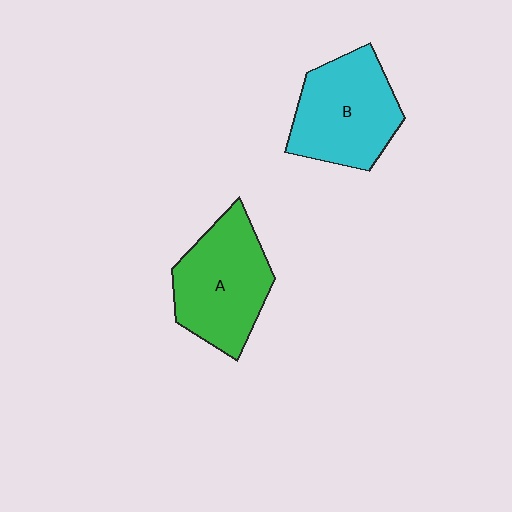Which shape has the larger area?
Shape A (green).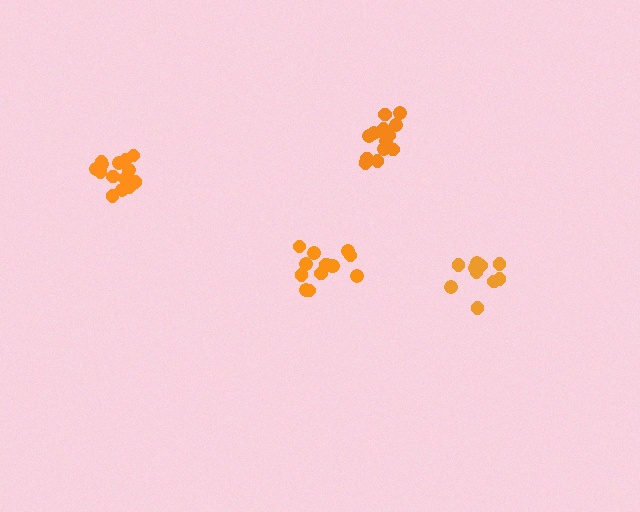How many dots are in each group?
Group 1: 11 dots, Group 2: 13 dots, Group 3: 14 dots, Group 4: 15 dots (53 total).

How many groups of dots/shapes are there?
There are 4 groups.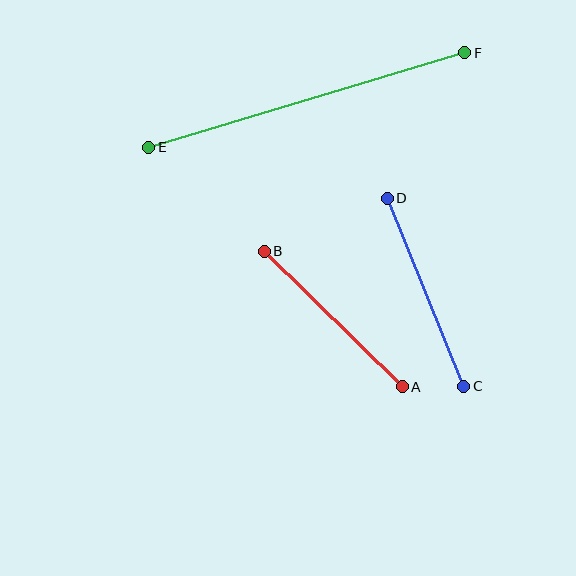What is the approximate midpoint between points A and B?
The midpoint is at approximately (333, 319) pixels.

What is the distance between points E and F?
The distance is approximately 330 pixels.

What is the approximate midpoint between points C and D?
The midpoint is at approximately (425, 292) pixels.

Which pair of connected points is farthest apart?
Points E and F are farthest apart.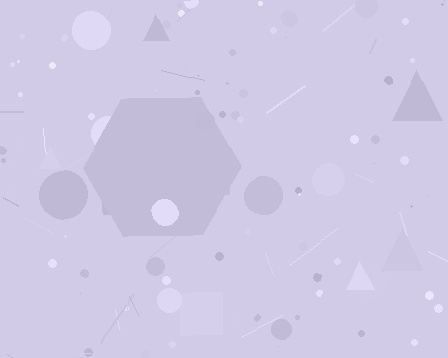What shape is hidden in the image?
A hexagon is hidden in the image.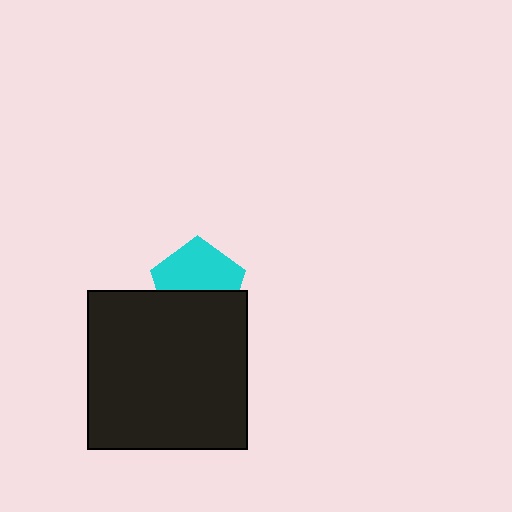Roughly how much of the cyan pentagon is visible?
About half of it is visible (roughly 56%).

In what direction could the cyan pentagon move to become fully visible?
The cyan pentagon could move up. That would shift it out from behind the black square entirely.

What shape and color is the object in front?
The object in front is a black square.